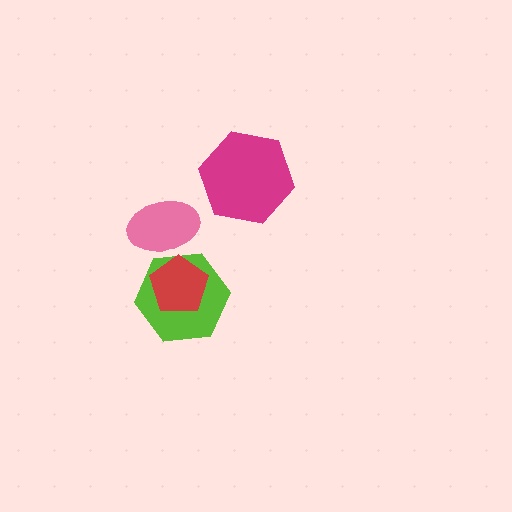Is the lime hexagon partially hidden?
Yes, it is partially covered by another shape.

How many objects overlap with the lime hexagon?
2 objects overlap with the lime hexagon.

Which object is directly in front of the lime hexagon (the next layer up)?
The pink ellipse is directly in front of the lime hexagon.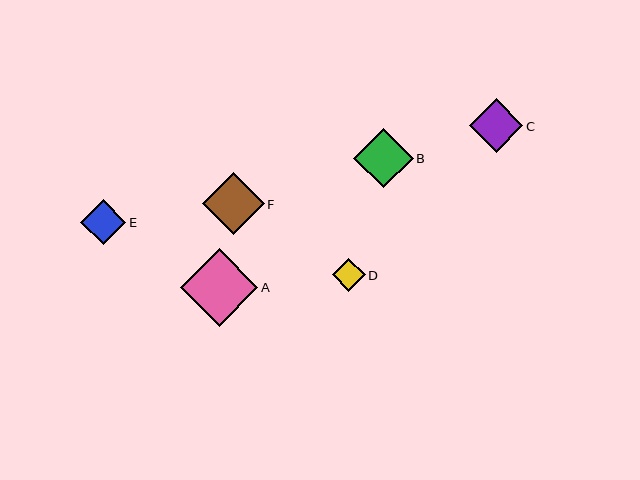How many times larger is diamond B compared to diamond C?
Diamond B is approximately 1.1 times the size of diamond C.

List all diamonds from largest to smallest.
From largest to smallest: A, F, B, C, E, D.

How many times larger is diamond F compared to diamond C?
Diamond F is approximately 1.2 times the size of diamond C.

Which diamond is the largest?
Diamond A is the largest with a size of approximately 78 pixels.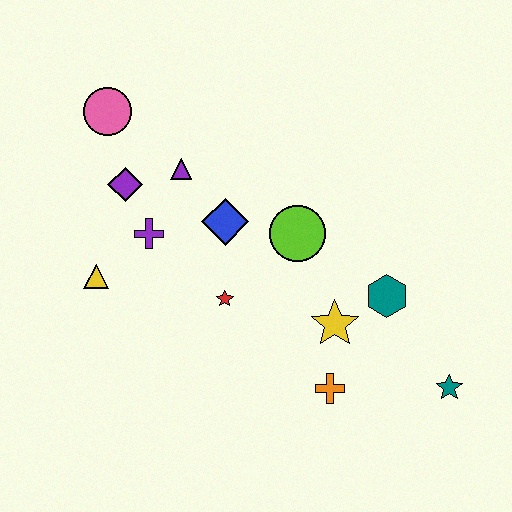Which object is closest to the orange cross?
The yellow star is closest to the orange cross.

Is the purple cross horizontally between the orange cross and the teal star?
No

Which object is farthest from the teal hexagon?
The pink circle is farthest from the teal hexagon.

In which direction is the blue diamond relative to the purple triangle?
The blue diamond is below the purple triangle.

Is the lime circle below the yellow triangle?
No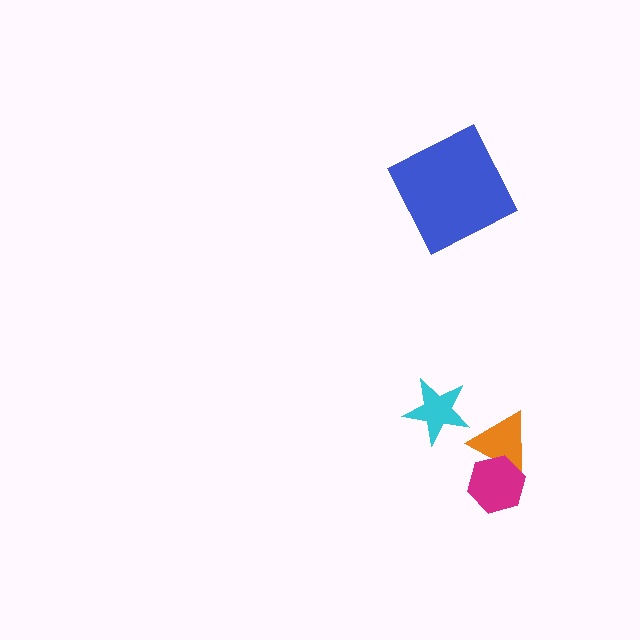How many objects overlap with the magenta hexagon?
1 object overlaps with the magenta hexagon.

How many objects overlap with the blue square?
0 objects overlap with the blue square.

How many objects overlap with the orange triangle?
1 object overlaps with the orange triangle.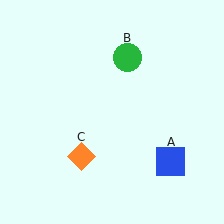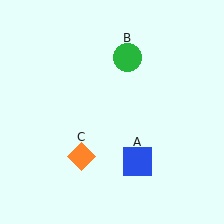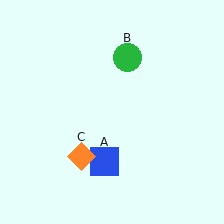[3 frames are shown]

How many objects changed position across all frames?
1 object changed position: blue square (object A).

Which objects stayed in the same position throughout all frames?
Green circle (object B) and orange diamond (object C) remained stationary.